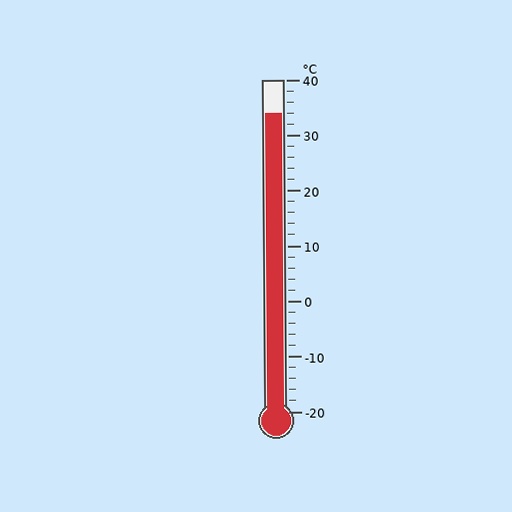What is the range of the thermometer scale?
The thermometer scale ranges from -20°C to 40°C.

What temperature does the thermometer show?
The thermometer shows approximately 34°C.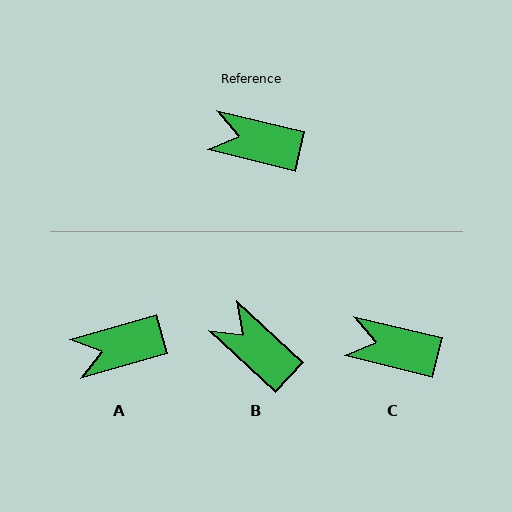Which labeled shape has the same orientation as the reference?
C.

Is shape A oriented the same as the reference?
No, it is off by about 30 degrees.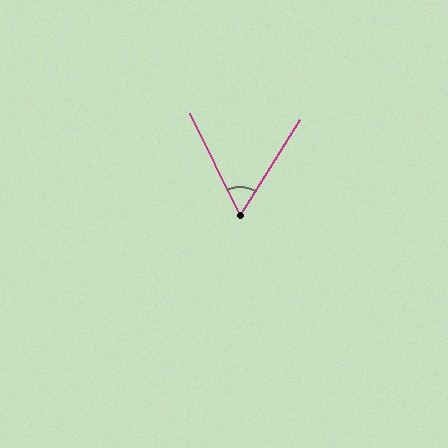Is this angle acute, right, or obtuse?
It is acute.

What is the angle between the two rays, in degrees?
Approximately 59 degrees.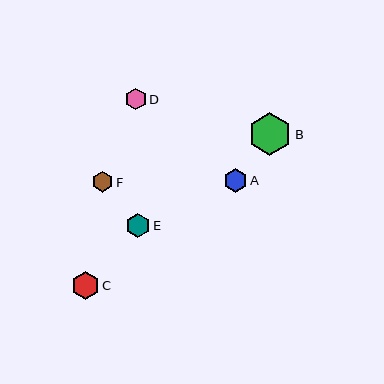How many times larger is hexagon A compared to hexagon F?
Hexagon A is approximately 1.1 times the size of hexagon F.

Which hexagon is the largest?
Hexagon B is the largest with a size of approximately 43 pixels.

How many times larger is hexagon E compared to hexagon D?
Hexagon E is approximately 1.1 times the size of hexagon D.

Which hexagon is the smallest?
Hexagon F is the smallest with a size of approximately 21 pixels.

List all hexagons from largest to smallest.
From largest to smallest: B, C, E, A, D, F.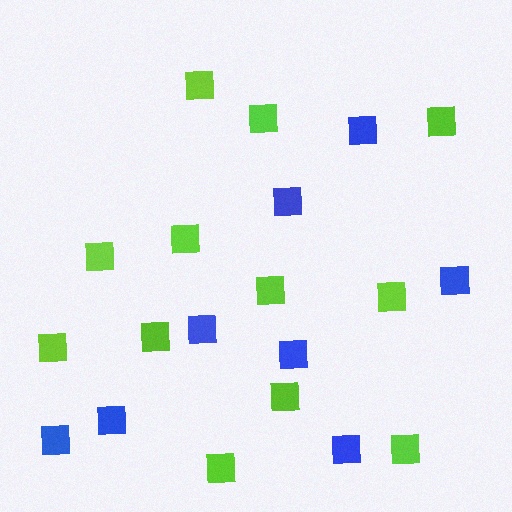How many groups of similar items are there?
There are 2 groups: one group of lime squares (12) and one group of blue squares (8).